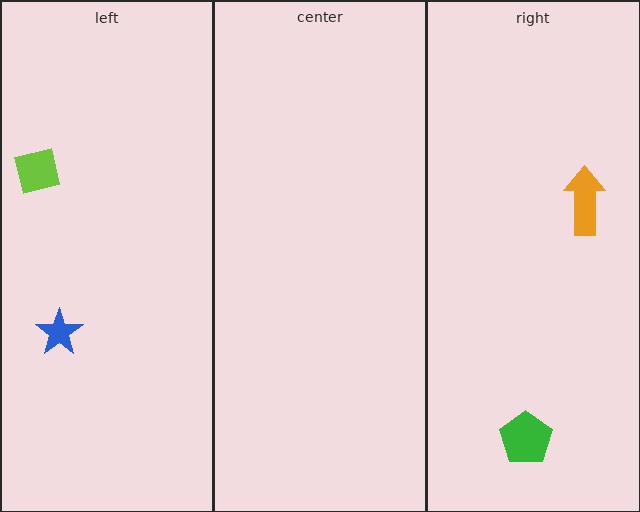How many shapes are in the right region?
2.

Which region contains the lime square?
The left region.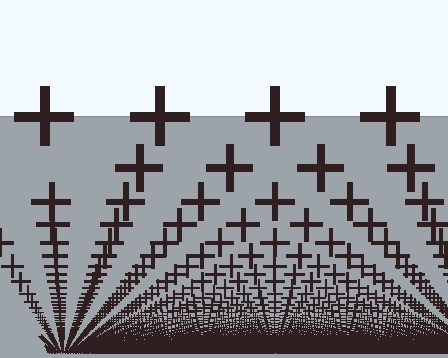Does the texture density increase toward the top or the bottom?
Density increases toward the bottom.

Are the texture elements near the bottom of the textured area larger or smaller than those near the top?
Smaller. The gradient is inverted — elements near the bottom are smaller and denser.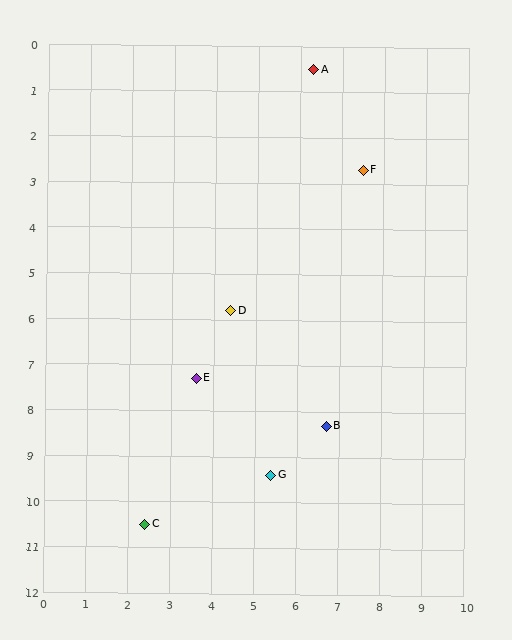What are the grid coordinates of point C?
Point C is at approximately (2.4, 10.5).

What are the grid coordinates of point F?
Point F is at approximately (7.5, 2.7).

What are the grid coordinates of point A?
Point A is at approximately (6.3, 0.5).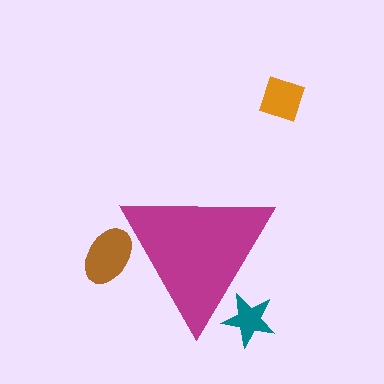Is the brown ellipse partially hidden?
Yes, the brown ellipse is partially hidden behind the magenta triangle.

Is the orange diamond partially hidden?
No, the orange diamond is fully visible.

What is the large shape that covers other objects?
A magenta triangle.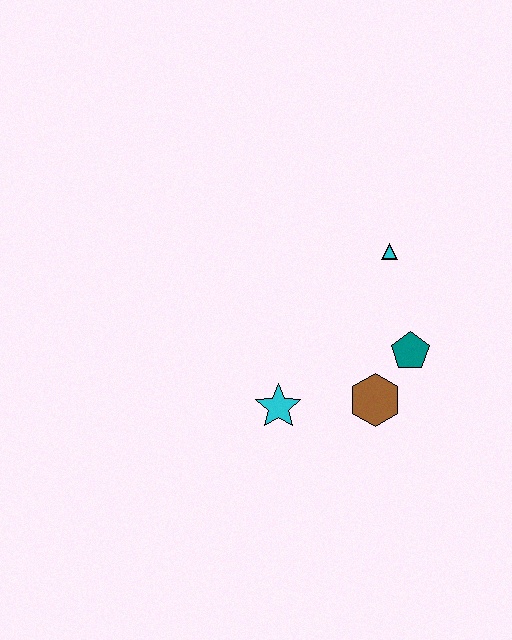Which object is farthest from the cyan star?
The cyan triangle is farthest from the cyan star.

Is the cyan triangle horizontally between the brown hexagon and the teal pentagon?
Yes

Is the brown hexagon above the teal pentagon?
No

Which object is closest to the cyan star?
The brown hexagon is closest to the cyan star.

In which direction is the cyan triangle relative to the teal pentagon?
The cyan triangle is above the teal pentagon.